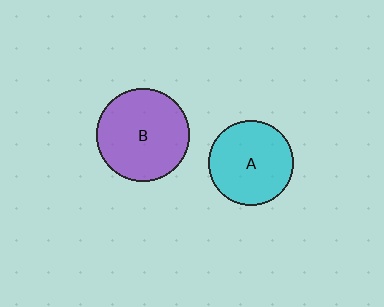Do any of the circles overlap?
No, none of the circles overlap.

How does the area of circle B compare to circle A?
Approximately 1.2 times.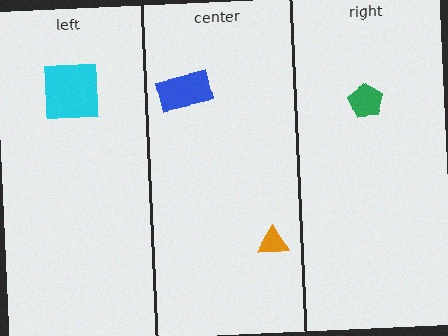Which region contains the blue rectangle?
The center region.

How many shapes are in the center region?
2.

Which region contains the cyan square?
The left region.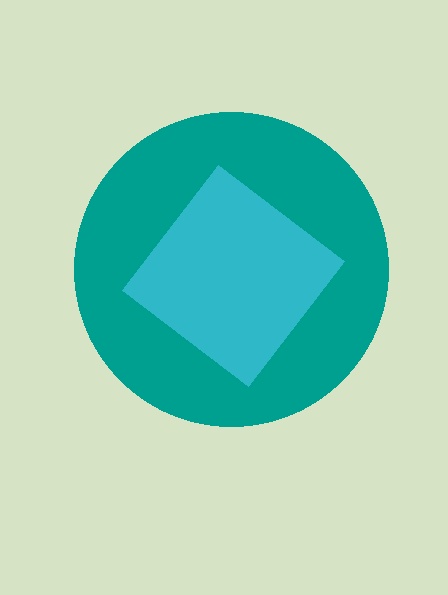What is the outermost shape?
The teal circle.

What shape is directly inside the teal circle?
The cyan diamond.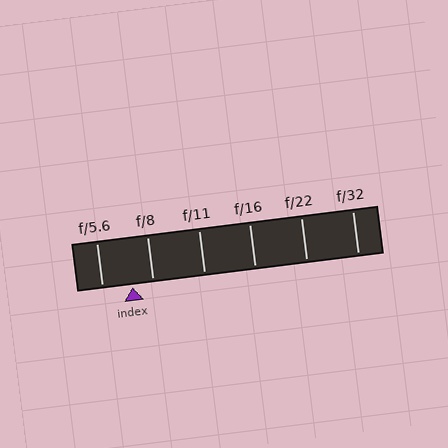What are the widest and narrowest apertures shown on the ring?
The widest aperture shown is f/5.6 and the narrowest is f/32.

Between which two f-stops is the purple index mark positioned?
The index mark is between f/5.6 and f/8.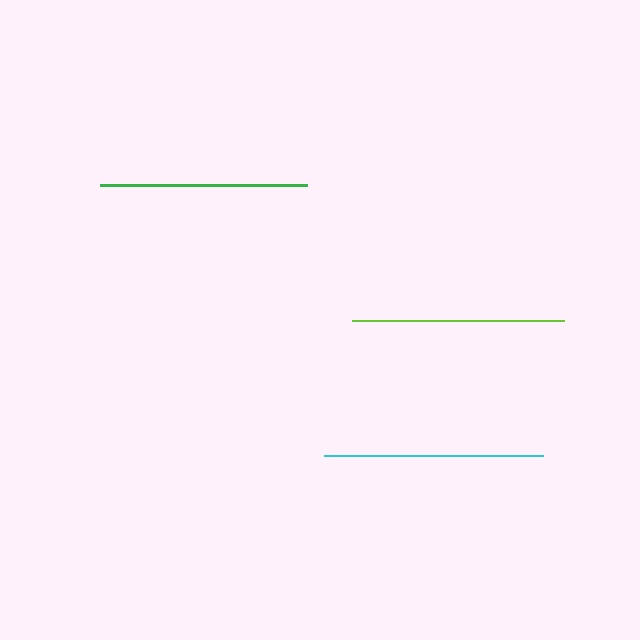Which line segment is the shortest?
The green line is the shortest at approximately 207 pixels.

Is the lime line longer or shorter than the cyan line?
The cyan line is longer than the lime line.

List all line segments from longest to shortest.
From longest to shortest: cyan, lime, green.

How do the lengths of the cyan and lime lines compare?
The cyan and lime lines are approximately the same length.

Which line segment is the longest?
The cyan line is the longest at approximately 220 pixels.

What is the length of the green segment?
The green segment is approximately 207 pixels long.